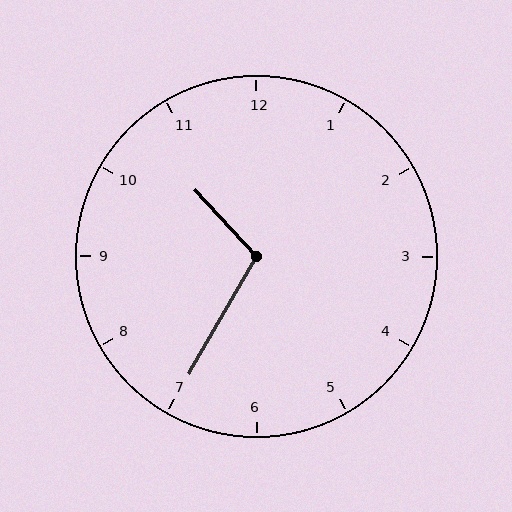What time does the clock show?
10:35.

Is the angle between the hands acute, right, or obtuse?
It is obtuse.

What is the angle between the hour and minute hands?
Approximately 108 degrees.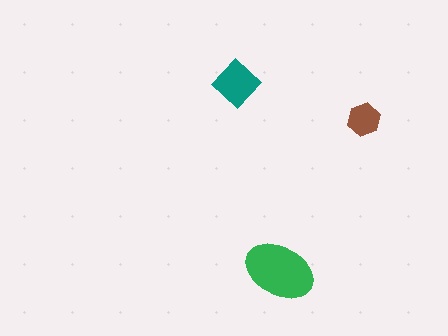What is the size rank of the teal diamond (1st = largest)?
2nd.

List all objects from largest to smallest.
The green ellipse, the teal diamond, the brown hexagon.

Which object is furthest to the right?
The brown hexagon is rightmost.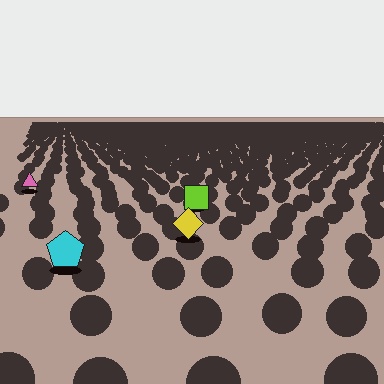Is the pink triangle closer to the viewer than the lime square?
No. The lime square is closer — you can tell from the texture gradient: the ground texture is coarser near it.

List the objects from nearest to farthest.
From nearest to farthest: the cyan pentagon, the yellow diamond, the lime square, the pink triangle.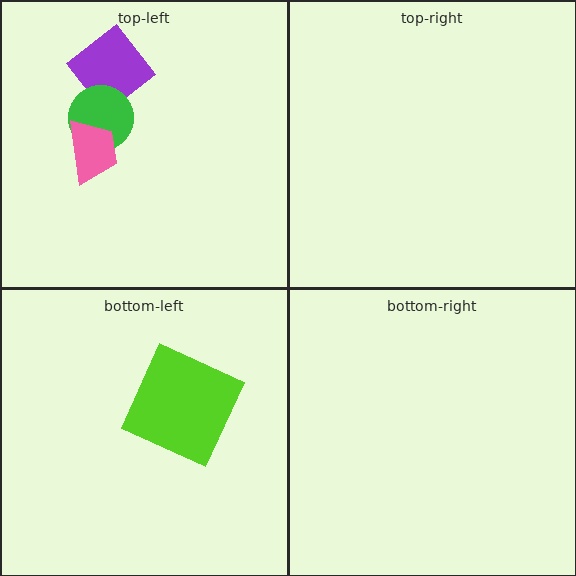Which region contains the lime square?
The bottom-left region.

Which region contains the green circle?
The top-left region.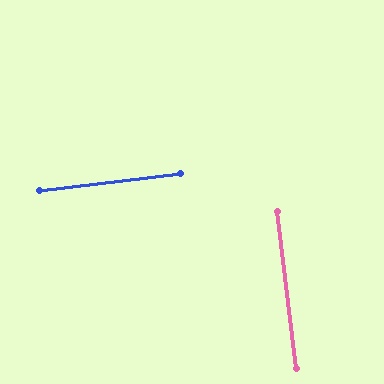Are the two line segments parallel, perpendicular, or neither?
Perpendicular — they meet at approximately 90°.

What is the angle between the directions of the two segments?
Approximately 90 degrees.